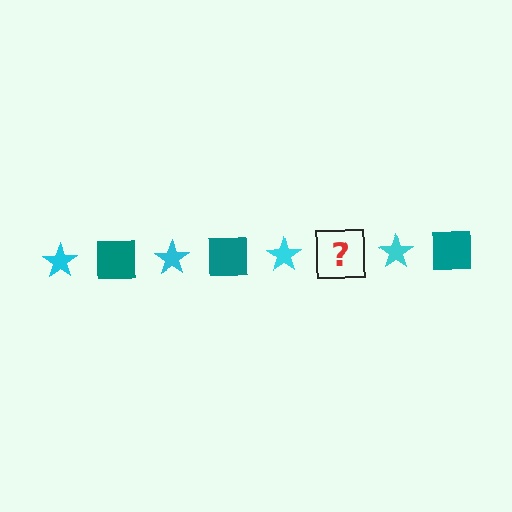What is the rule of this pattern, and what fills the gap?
The rule is that the pattern alternates between cyan star and teal square. The gap should be filled with a teal square.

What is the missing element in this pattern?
The missing element is a teal square.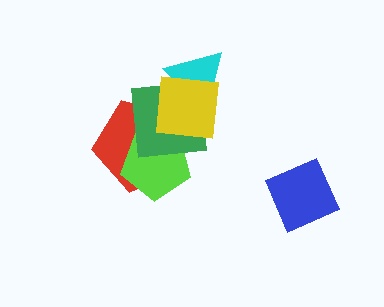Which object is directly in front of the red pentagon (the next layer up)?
The lime pentagon is directly in front of the red pentagon.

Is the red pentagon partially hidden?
Yes, it is partially covered by another shape.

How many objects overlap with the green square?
4 objects overlap with the green square.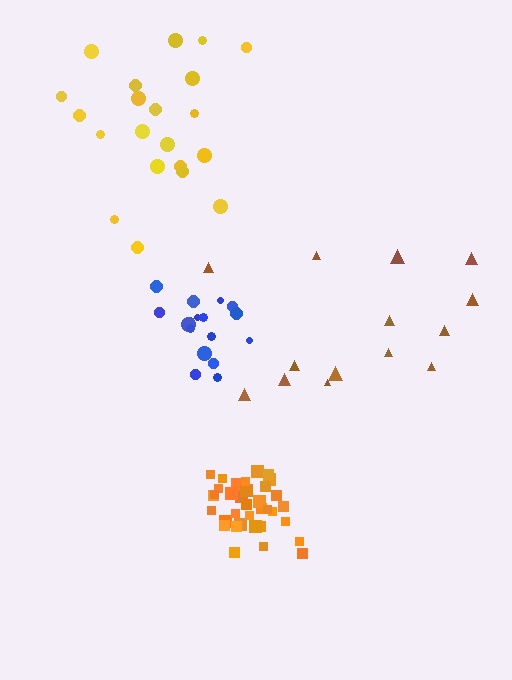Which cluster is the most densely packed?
Orange.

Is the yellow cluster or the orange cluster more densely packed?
Orange.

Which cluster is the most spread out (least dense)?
Brown.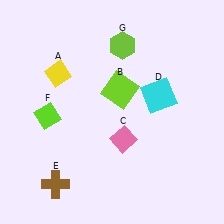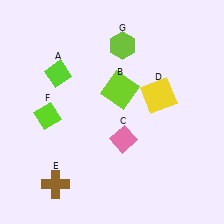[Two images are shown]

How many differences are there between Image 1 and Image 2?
There are 2 differences between the two images.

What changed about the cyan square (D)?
In Image 1, D is cyan. In Image 2, it changed to yellow.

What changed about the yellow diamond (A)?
In Image 1, A is yellow. In Image 2, it changed to lime.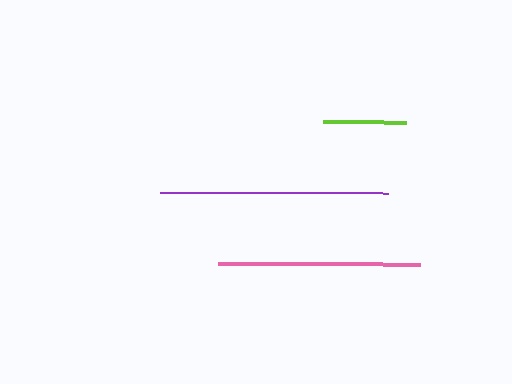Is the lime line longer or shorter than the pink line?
The pink line is longer than the lime line.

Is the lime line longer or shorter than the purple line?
The purple line is longer than the lime line.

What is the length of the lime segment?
The lime segment is approximately 83 pixels long.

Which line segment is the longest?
The purple line is the longest at approximately 227 pixels.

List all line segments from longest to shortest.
From longest to shortest: purple, pink, lime.